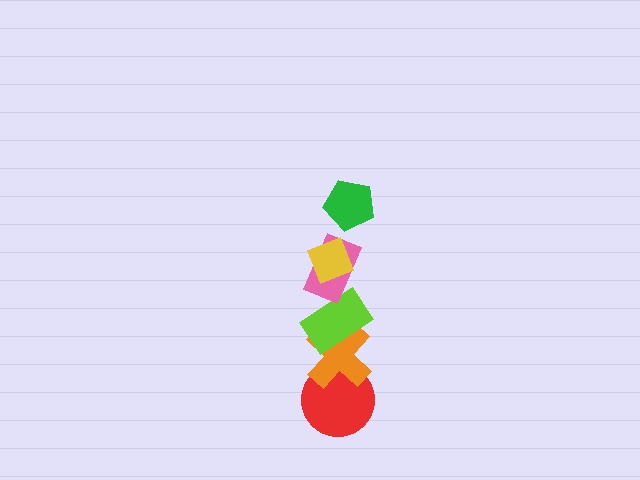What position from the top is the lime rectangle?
The lime rectangle is 4th from the top.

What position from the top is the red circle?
The red circle is 6th from the top.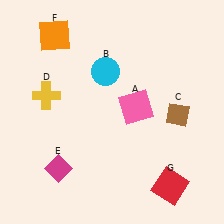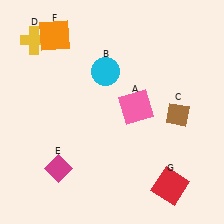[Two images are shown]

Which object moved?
The yellow cross (D) moved up.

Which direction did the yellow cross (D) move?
The yellow cross (D) moved up.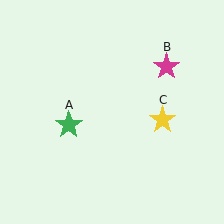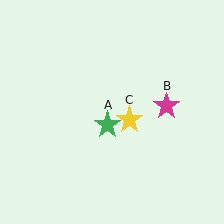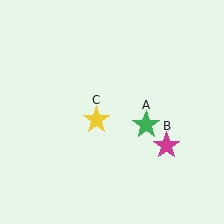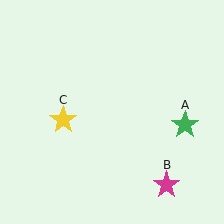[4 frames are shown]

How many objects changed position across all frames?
3 objects changed position: green star (object A), magenta star (object B), yellow star (object C).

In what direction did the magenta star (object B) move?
The magenta star (object B) moved down.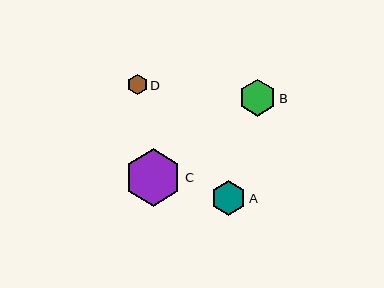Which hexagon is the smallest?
Hexagon D is the smallest with a size of approximately 20 pixels.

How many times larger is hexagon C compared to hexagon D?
Hexagon C is approximately 2.8 times the size of hexagon D.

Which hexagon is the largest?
Hexagon C is the largest with a size of approximately 57 pixels.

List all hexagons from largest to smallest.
From largest to smallest: C, B, A, D.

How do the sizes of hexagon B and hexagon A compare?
Hexagon B and hexagon A are approximately the same size.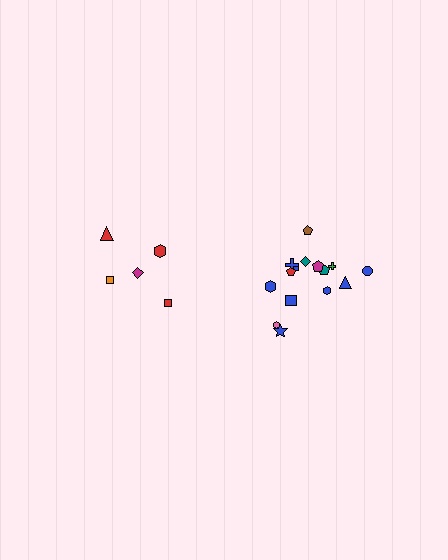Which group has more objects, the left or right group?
The right group.